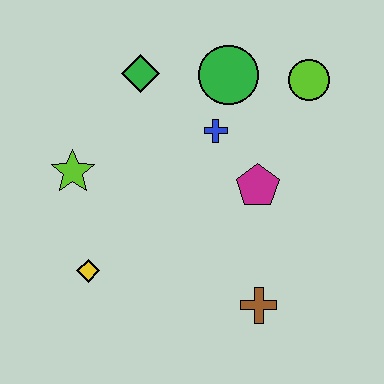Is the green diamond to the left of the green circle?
Yes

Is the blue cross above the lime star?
Yes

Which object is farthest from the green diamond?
The brown cross is farthest from the green diamond.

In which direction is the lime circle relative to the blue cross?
The lime circle is to the right of the blue cross.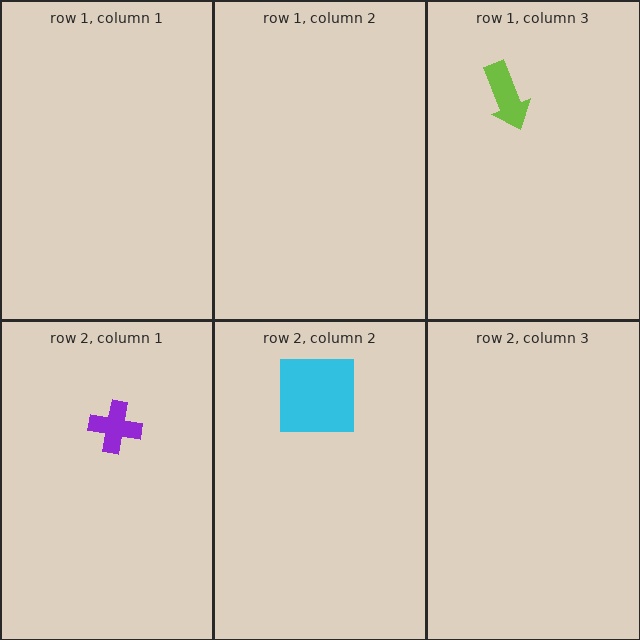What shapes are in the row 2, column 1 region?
The purple cross.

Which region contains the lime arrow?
The row 1, column 3 region.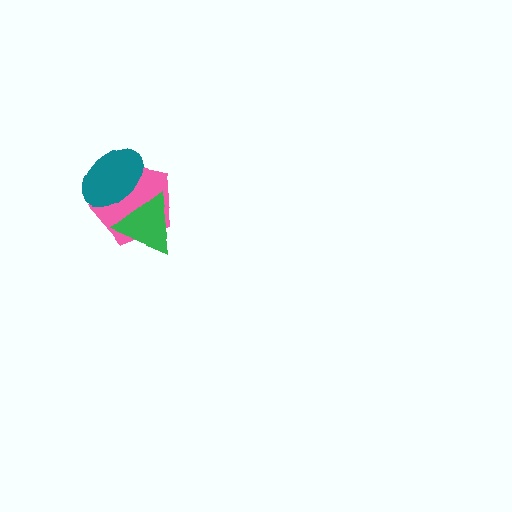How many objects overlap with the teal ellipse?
2 objects overlap with the teal ellipse.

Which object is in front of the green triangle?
The teal ellipse is in front of the green triangle.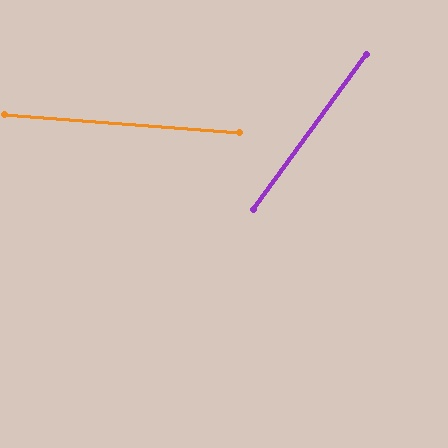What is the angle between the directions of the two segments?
Approximately 58 degrees.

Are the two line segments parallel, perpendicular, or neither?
Neither parallel nor perpendicular — they differ by about 58°.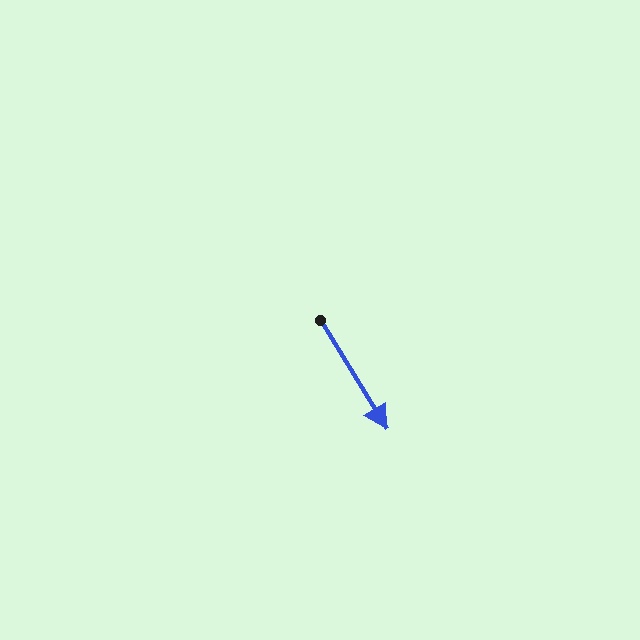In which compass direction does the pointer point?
Southeast.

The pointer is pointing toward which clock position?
Roughly 5 o'clock.